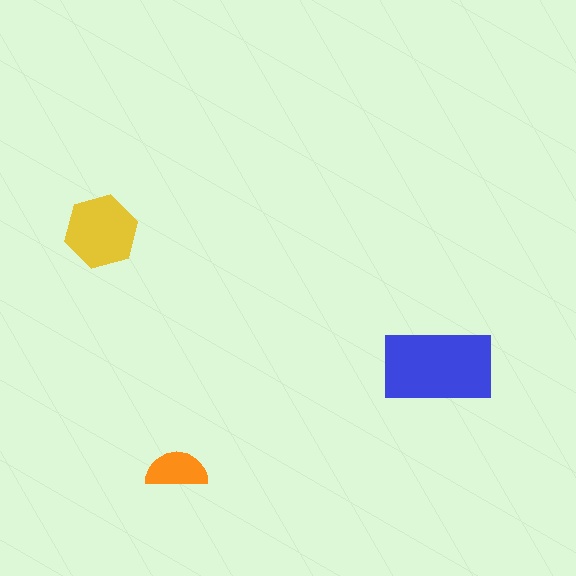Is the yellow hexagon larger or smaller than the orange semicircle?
Larger.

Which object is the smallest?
The orange semicircle.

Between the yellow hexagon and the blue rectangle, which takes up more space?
The blue rectangle.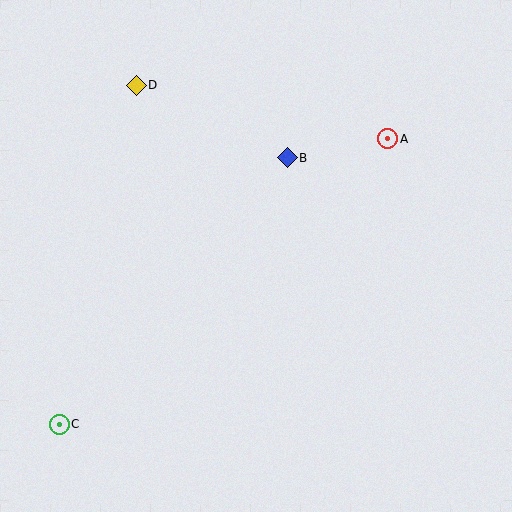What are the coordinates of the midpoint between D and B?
The midpoint between D and B is at (212, 122).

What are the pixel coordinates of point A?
Point A is at (388, 139).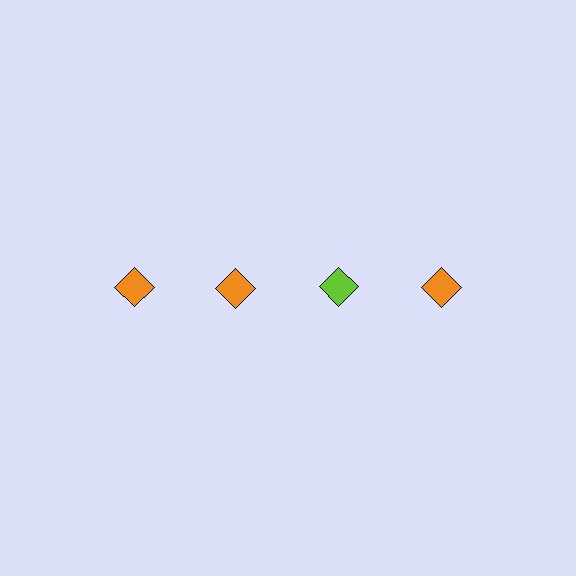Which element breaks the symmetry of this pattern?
The lime diamond in the top row, center column breaks the symmetry. All other shapes are orange diamonds.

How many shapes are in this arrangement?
There are 4 shapes arranged in a grid pattern.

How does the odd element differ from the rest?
It has a different color: lime instead of orange.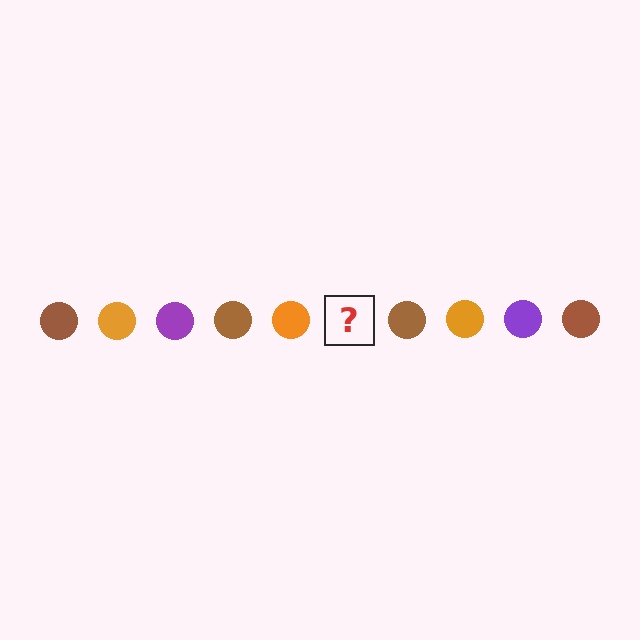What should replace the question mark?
The question mark should be replaced with a purple circle.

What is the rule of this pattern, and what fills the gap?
The rule is that the pattern cycles through brown, orange, purple circles. The gap should be filled with a purple circle.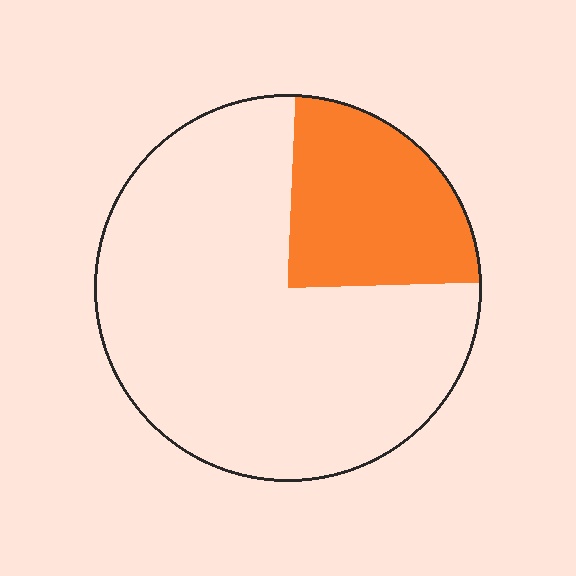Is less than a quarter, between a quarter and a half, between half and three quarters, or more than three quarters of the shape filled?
Less than a quarter.